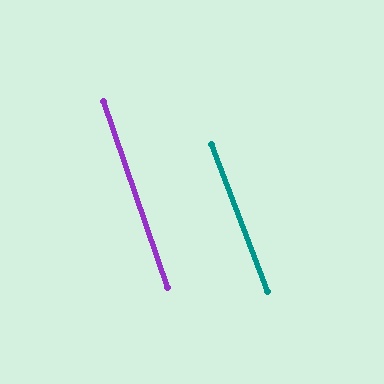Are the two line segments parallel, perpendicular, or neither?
Parallel — their directions differ by only 1.9°.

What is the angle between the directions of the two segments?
Approximately 2 degrees.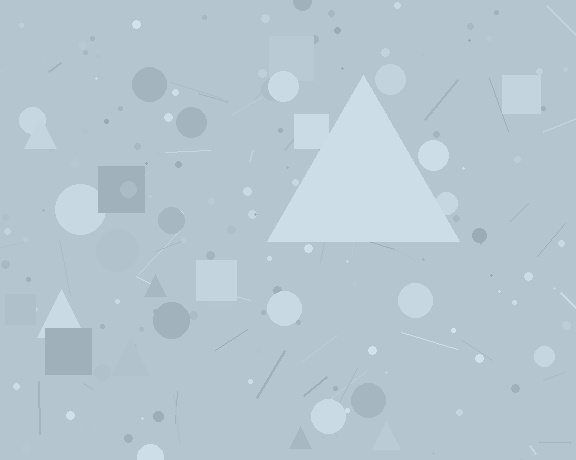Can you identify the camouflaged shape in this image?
The camouflaged shape is a triangle.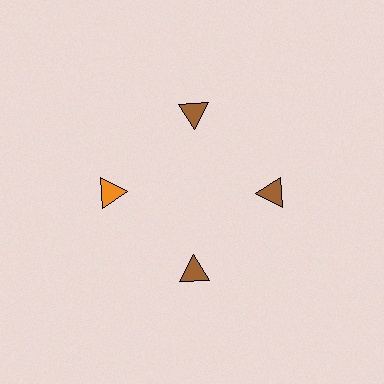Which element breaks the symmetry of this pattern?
The orange triangle at roughly the 9 o'clock position breaks the symmetry. All other shapes are brown triangles.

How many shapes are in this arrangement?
There are 4 shapes arranged in a ring pattern.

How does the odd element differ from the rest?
It has a different color: orange instead of brown.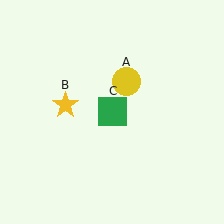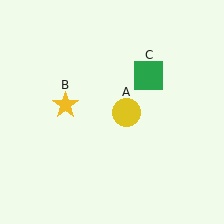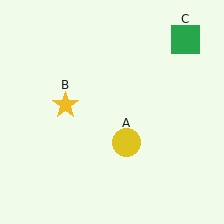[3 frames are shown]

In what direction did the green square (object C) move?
The green square (object C) moved up and to the right.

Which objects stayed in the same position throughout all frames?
Yellow star (object B) remained stationary.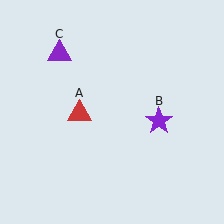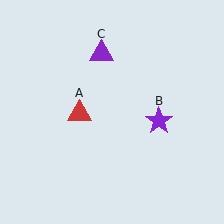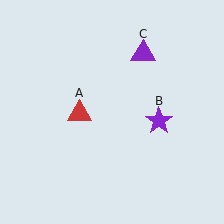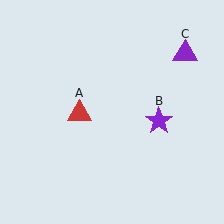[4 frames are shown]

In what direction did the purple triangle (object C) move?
The purple triangle (object C) moved right.